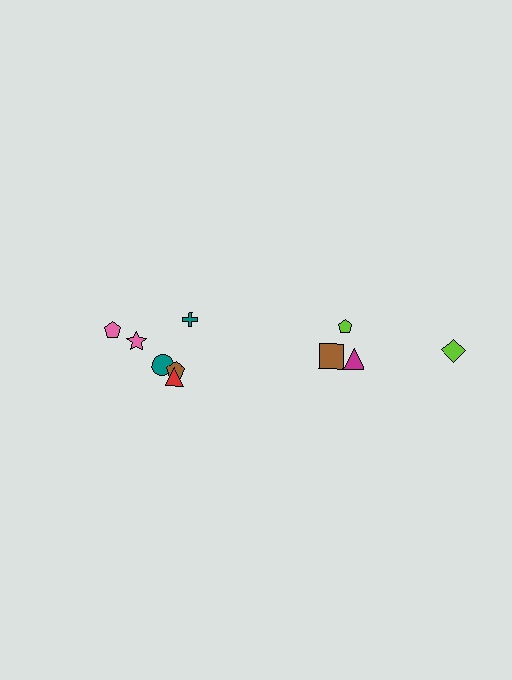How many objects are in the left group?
There are 6 objects.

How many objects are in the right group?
There are 4 objects.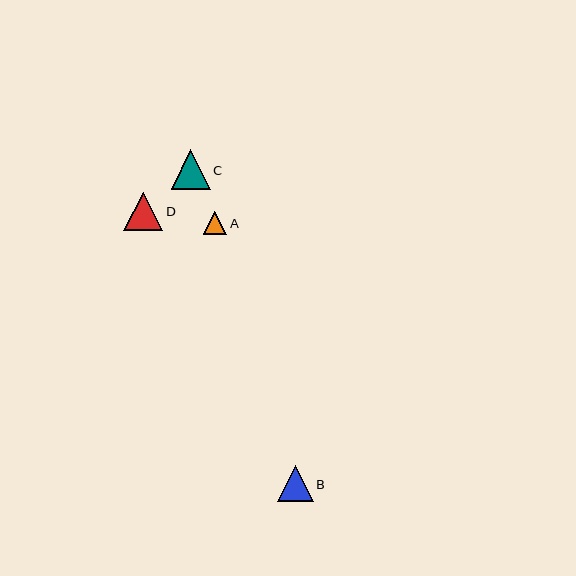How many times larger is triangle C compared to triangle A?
Triangle C is approximately 1.7 times the size of triangle A.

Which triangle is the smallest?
Triangle A is the smallest with a size of approximately 24 pixels.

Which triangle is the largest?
Triangle C is the largest with a size of approximately 39 pixels.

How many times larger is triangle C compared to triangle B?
Triangle C is approximately 1.1 times the size of triangle B.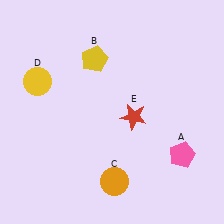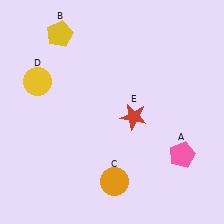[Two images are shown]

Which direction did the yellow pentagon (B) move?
The yellow pentagon (B) moved left.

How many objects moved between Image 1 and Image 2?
1 object moved between the two images.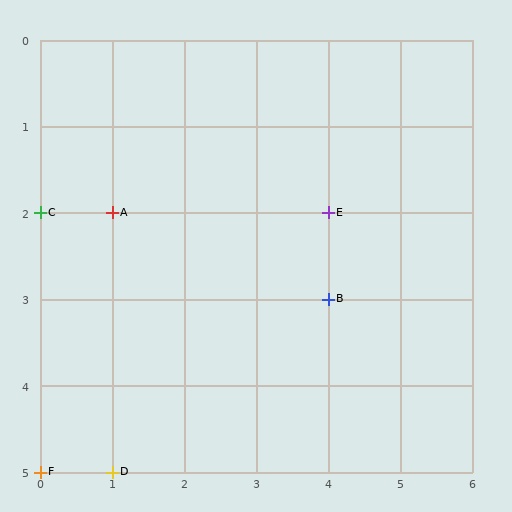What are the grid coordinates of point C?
Point C is at grid coordinates (0, 2).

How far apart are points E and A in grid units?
Points E and A are 3 columns apart.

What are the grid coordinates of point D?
Point D is at grid coordinates (1, 5).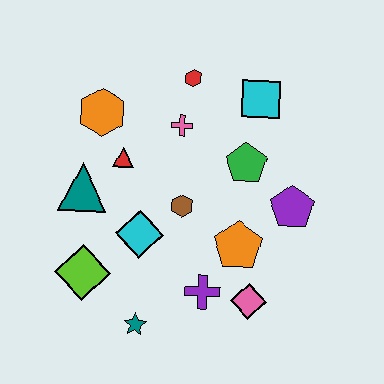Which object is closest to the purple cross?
The pink diamond is closest to the purple cross.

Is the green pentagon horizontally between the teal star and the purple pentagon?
Yes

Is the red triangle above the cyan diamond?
Yes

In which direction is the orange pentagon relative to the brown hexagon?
The orange pentagon is to the right of the brown hexagon.